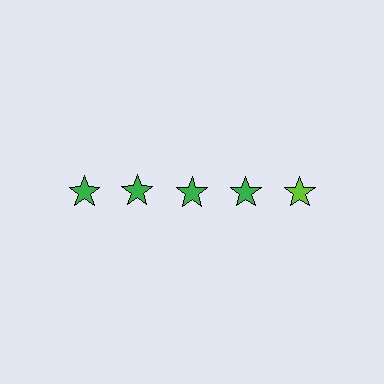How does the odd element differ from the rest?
It has a different color: lime instead of green.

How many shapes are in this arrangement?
There are 5 shapes arranged in a grid pattern.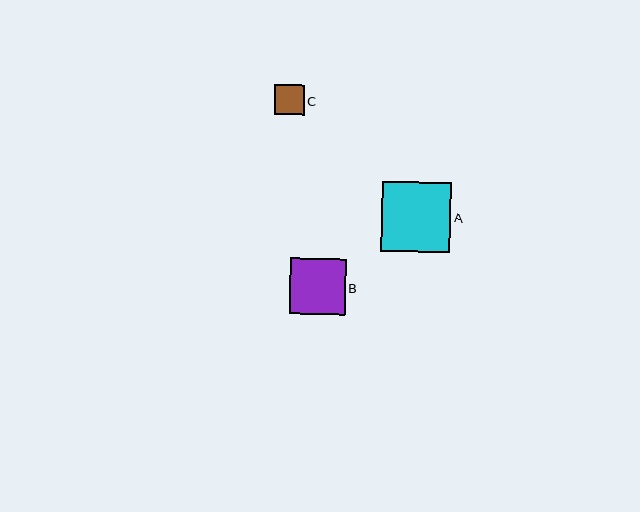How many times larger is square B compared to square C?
Square B is approximately 1.9 times the size of square C.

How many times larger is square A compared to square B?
Square A is approximately 1.2 times the size of square B.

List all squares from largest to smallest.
From largest to smallest: A, B, C.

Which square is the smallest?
Square C is the smallest with a size of approximately 30 pixels.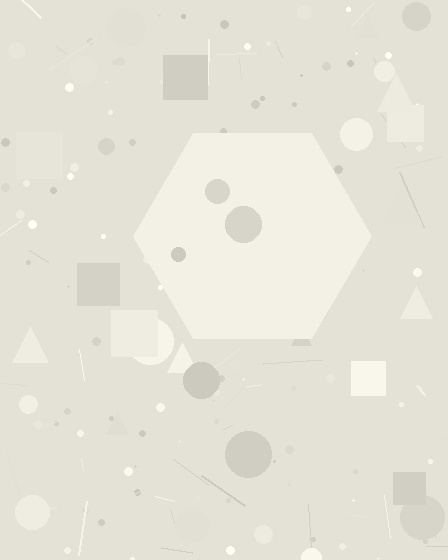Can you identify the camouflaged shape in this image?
The camouflaged shape is a hexagon.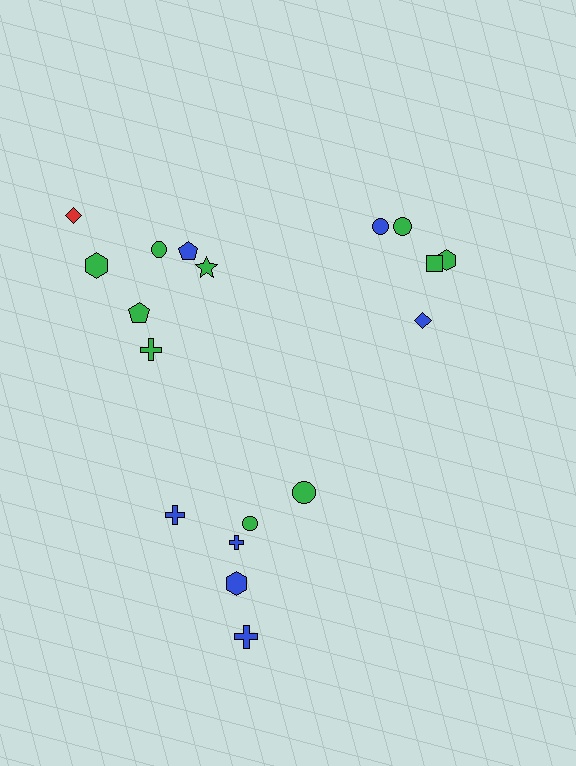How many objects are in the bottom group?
There are 6 objects.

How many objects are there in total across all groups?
There are 18 objects.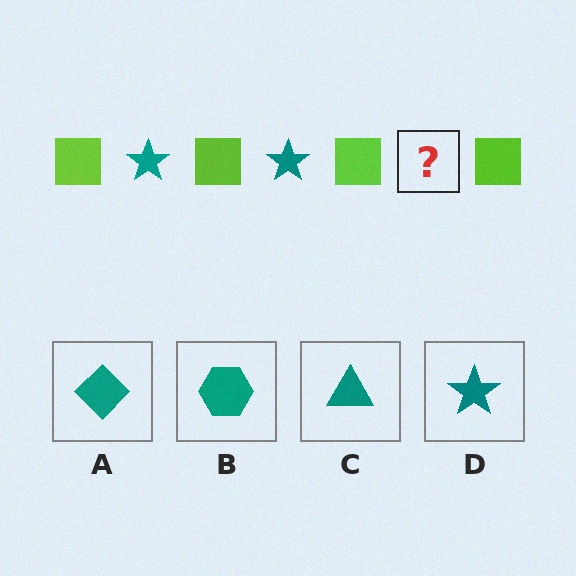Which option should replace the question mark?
Option D.